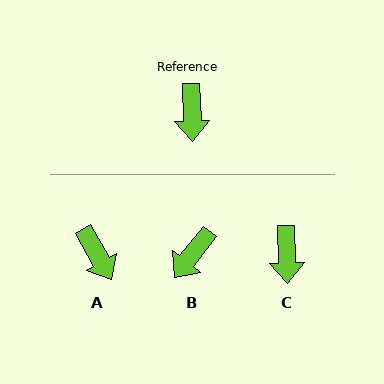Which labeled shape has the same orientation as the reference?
C.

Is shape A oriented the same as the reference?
No, it is off by about 27 degrees.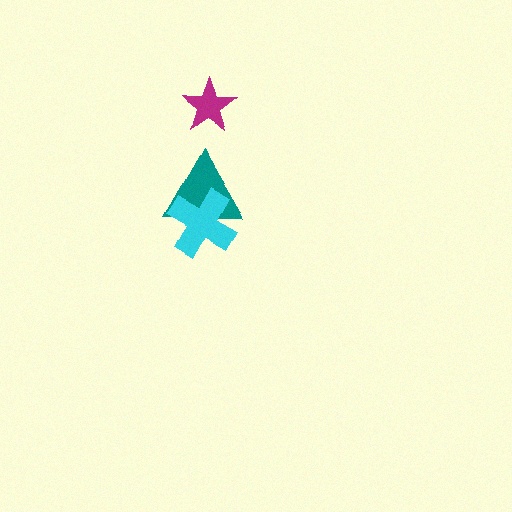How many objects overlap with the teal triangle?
1 object overlaps with the teal triangle.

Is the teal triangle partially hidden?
Yes, it is partially covered by another shape.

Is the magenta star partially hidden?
No, no other shape covers it.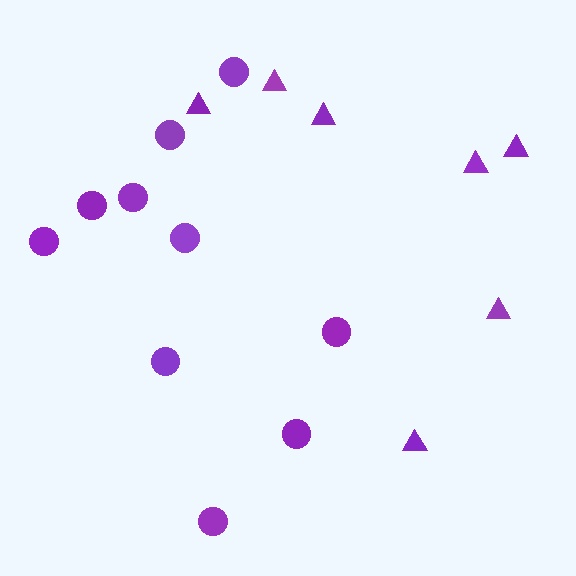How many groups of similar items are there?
There are 2 groups: one group of circles (10) and one group of triangles (7).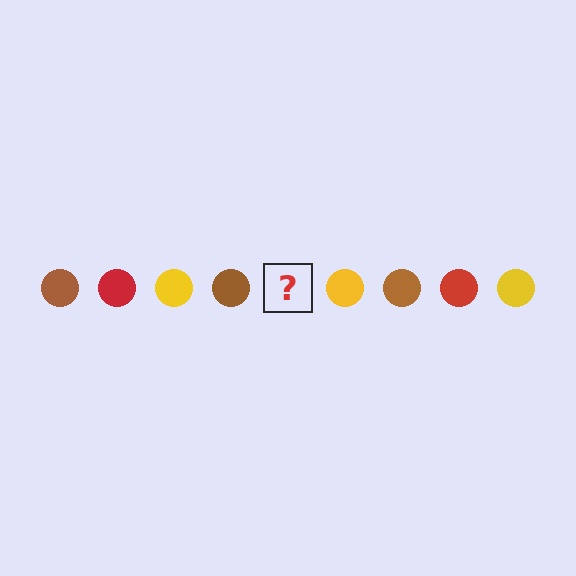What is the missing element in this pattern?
The missing element is a red circle.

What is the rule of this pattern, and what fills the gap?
The rule is that the pattern cycles through brown, red, yellow circles. The gap should be filled with a red circle.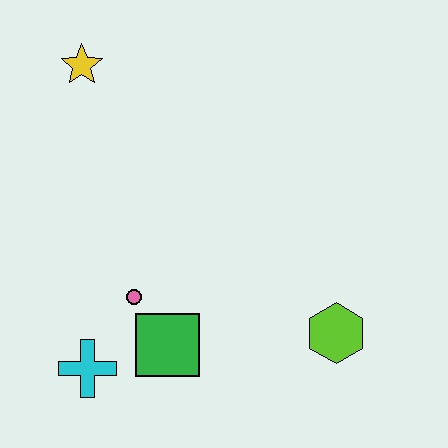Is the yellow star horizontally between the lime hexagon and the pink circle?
No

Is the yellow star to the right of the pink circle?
No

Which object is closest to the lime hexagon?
The green square is closest to the lime hexagon.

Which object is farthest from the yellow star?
The lime hexagon is farthest from the yellow star.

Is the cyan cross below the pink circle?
Yes